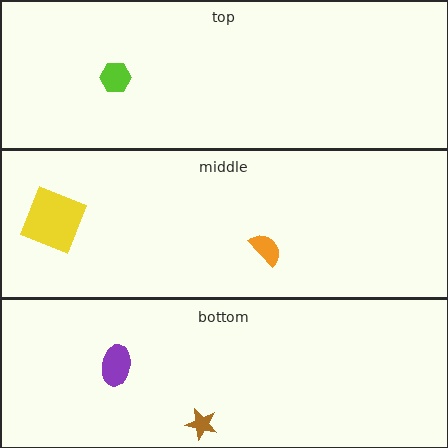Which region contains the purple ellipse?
The bottom region.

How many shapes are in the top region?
1.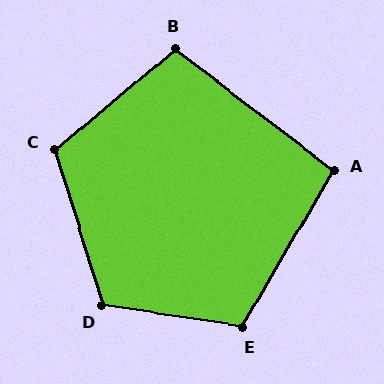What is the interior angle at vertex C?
Approximately 113 degrees (obtuse).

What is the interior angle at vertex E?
Approximately 111 degrees (obtuse).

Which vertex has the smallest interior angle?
A, at approximately 97 degrees.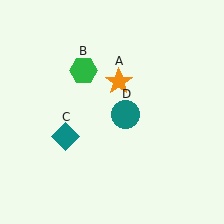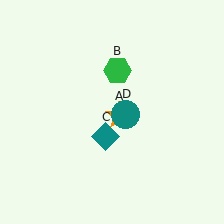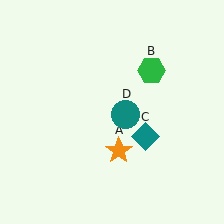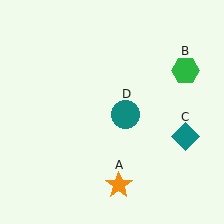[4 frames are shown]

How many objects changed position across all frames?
3 objects changed position: orange star (object A), green hexagon (object B), teal diamond (object C).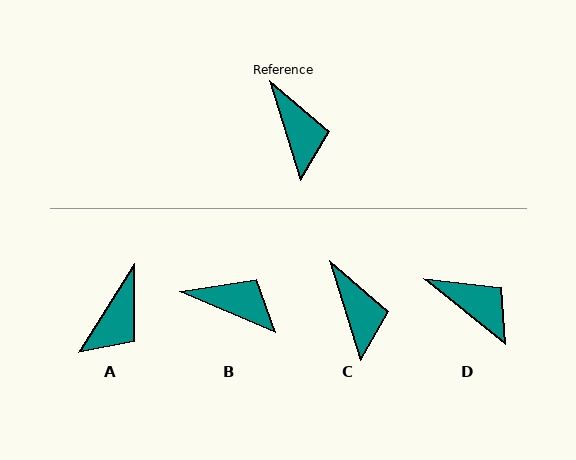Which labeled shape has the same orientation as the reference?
C.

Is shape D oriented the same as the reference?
No, it is off by about 34 degrees.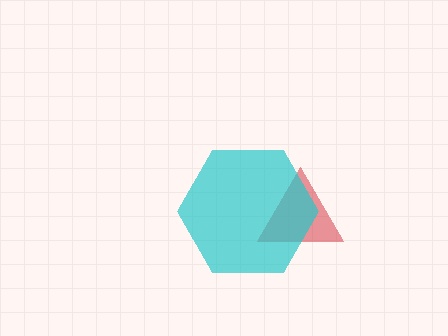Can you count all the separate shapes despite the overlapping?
Yes, there are 2 separate shapes.